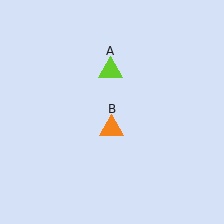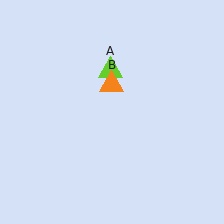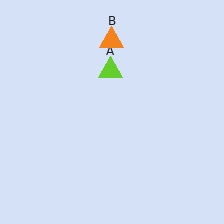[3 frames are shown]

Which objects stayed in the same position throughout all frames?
Lime triangle (object A) remained stationary.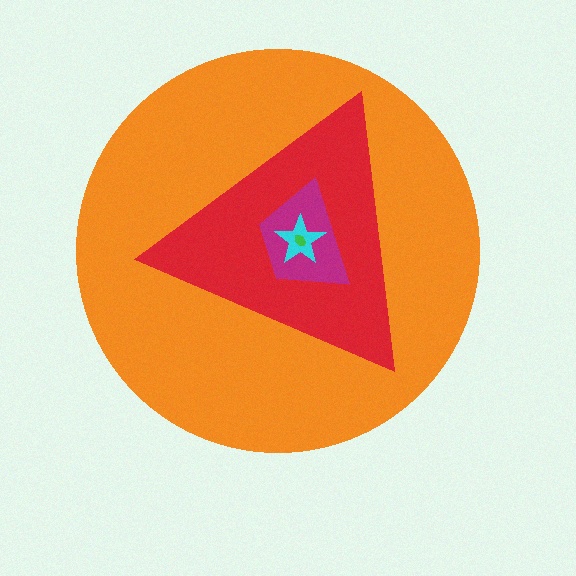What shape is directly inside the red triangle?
The magenta trapezoid.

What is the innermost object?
The green ellipse.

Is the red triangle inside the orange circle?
Yes.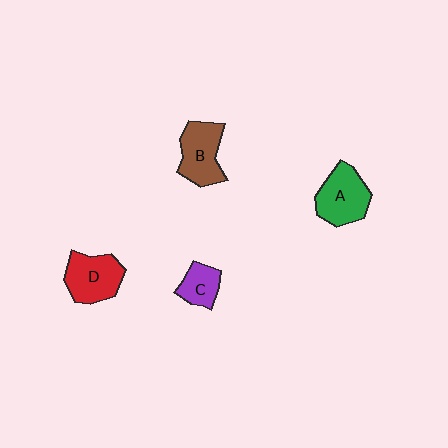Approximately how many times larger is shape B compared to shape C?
Approximately 1.6 times.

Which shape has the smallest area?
Shape C (purple).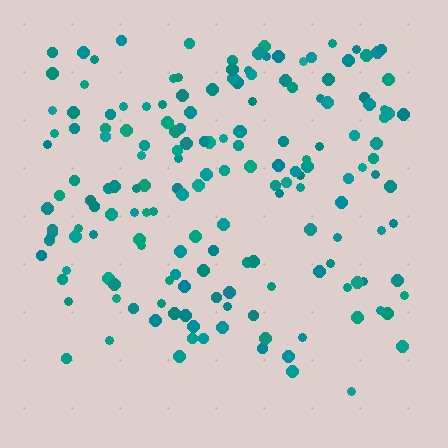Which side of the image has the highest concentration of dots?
The top.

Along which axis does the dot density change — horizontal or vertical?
Vertical.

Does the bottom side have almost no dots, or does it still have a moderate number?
Still a moderate number, just noticeably fewer than the top.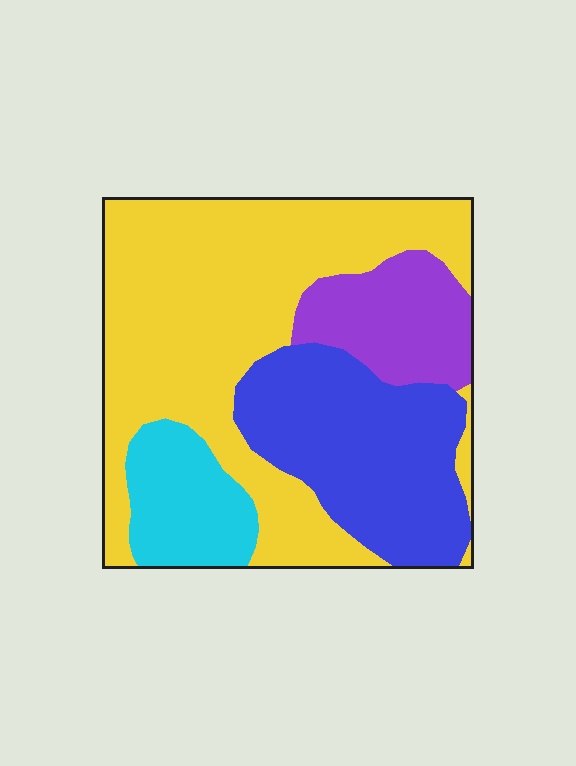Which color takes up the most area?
Yellow, at roughly 50%.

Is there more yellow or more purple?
Yellow.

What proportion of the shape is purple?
Purple takes up about one eighth (1/8) of the shape.